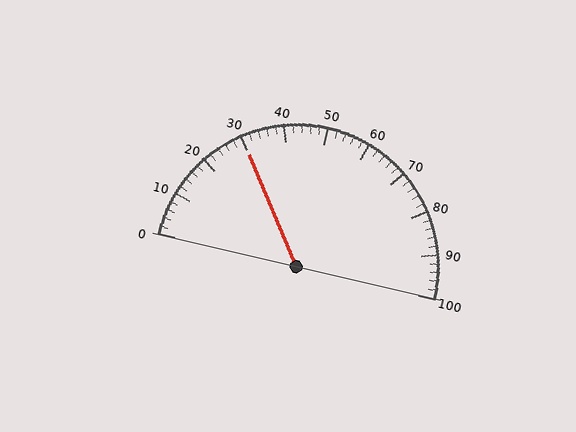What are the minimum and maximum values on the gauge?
The gauge ranges from 0 to 100.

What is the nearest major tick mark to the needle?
The nearest major tick mark is 30.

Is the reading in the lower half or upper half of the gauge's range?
The reading is in the lower half of the range (0 to 100).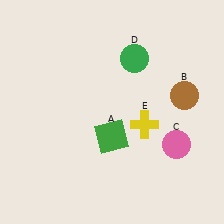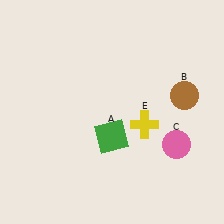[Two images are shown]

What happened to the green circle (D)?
The green circle (D) was removed in Image 2. It was in the top-right area of Image 1.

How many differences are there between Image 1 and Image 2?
There is 1 difference between the two images.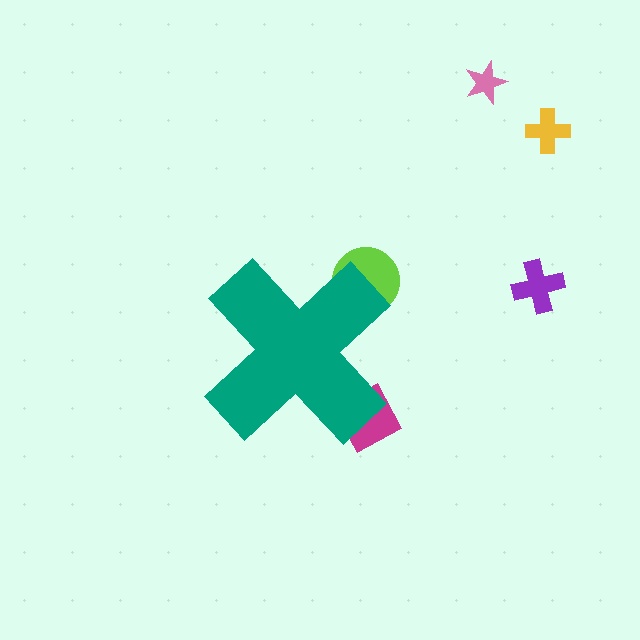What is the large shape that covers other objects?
A teal cross.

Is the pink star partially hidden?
No, the pink star is fully visible.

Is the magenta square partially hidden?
Yes, the magenta square is partially hidden behind the teal cross.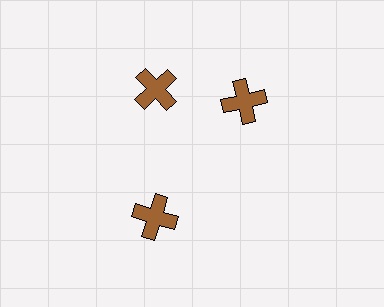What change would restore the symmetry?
The symmetry would be restored by rotating it back into even spacing with its neighbors so that all 3 crosses sit at equal angles and equal distance from the center.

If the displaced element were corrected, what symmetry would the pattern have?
It would have 3-fold rotational symmetry — the pattern would map onto itself every 120 degrees.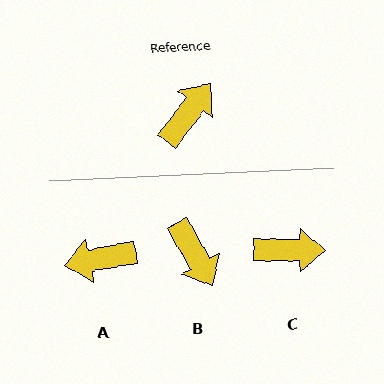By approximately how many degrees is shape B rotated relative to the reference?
Approximately 113 degrees clockwise.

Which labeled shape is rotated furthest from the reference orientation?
A, about 138 degrees away.